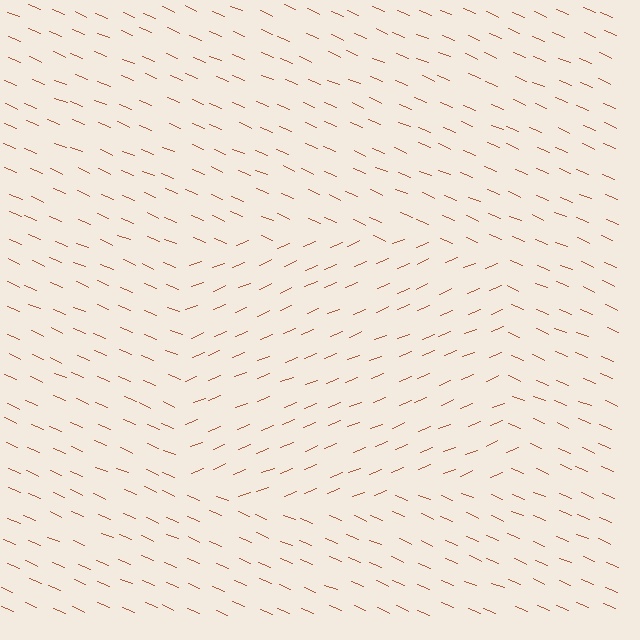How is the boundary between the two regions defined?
The boundary is defined purely by a change in line orientation (approximately 45 degrees difference). All lines are the same color and thickness.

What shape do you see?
I see a rectangle.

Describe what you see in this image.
The image is filled with small brown line segments. A rectangle region in the image has lines oriented differently from the surrounding lines, creating a visible texture boundary.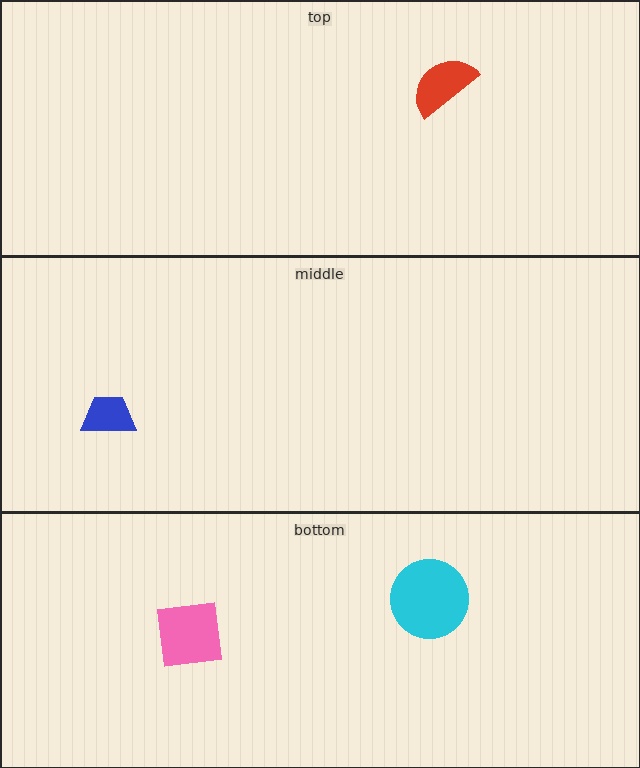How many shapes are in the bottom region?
2.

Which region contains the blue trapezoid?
The middle region.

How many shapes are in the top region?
1.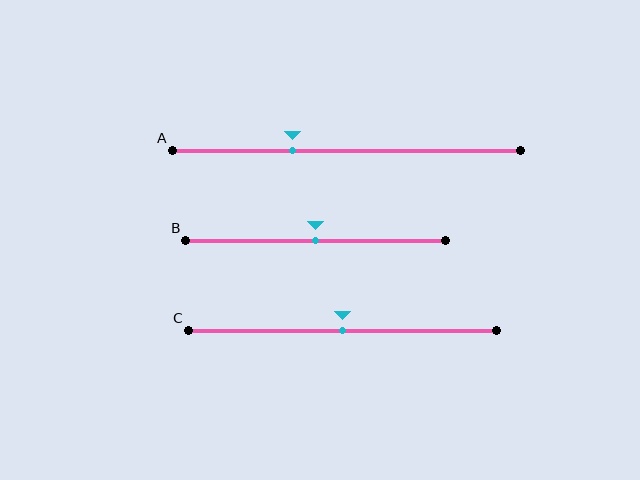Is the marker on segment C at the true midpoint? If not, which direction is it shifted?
Yes, the marker on segment C is at the true midpoint.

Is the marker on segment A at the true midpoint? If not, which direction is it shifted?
No, the marker on segment A is shifted to the left by about 16% of the segment length.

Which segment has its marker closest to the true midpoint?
Segment B has its marker closest to the true midpoint.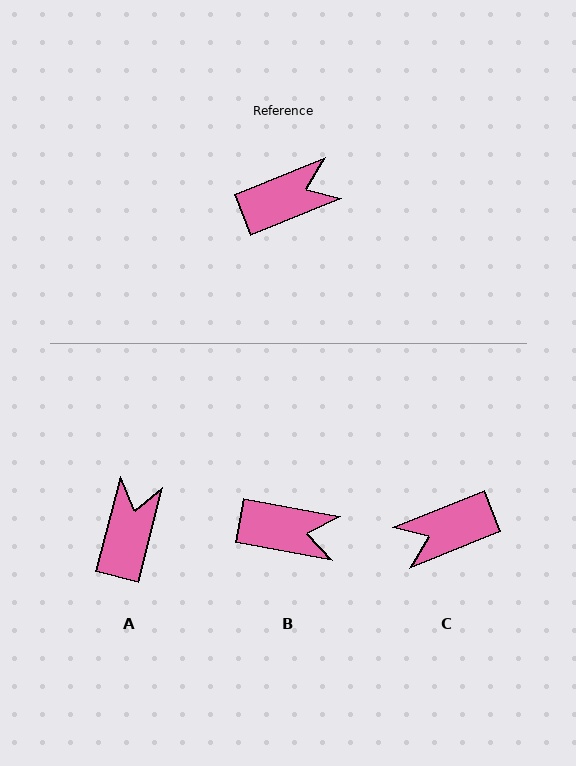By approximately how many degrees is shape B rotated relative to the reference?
Approximately 33 degrees clockwise.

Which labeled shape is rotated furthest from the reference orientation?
C, about 180 degrees away.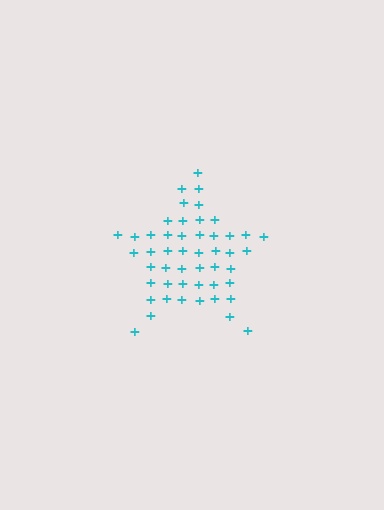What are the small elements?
The small elements are plus signs.